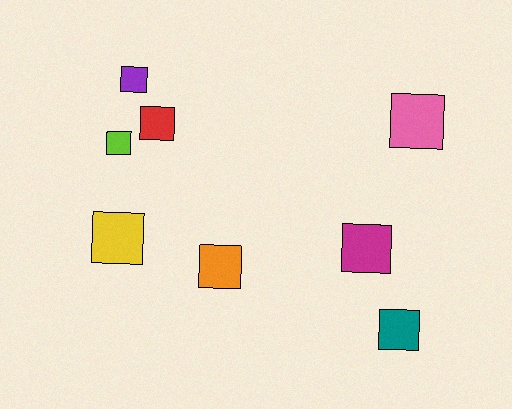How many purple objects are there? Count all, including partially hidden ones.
There is 1 purple object.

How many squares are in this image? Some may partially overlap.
There are 8 squares.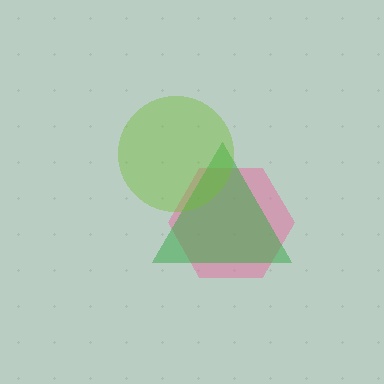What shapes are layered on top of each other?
The layered shapes are: a pink hexagon, a green triangle, a lime circle.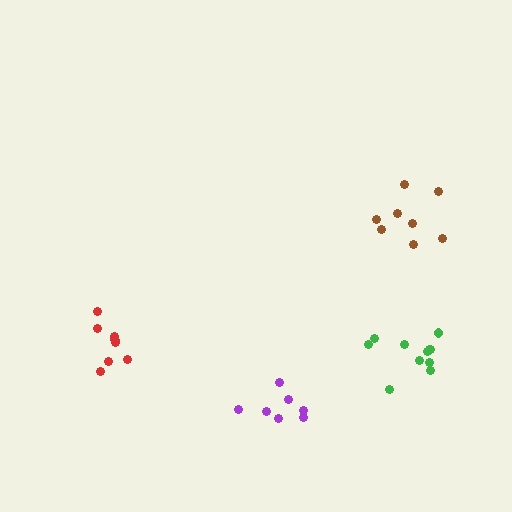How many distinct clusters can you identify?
There are 4 distinct clusters.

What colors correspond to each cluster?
The clusters are colored: red, green, purple, brown.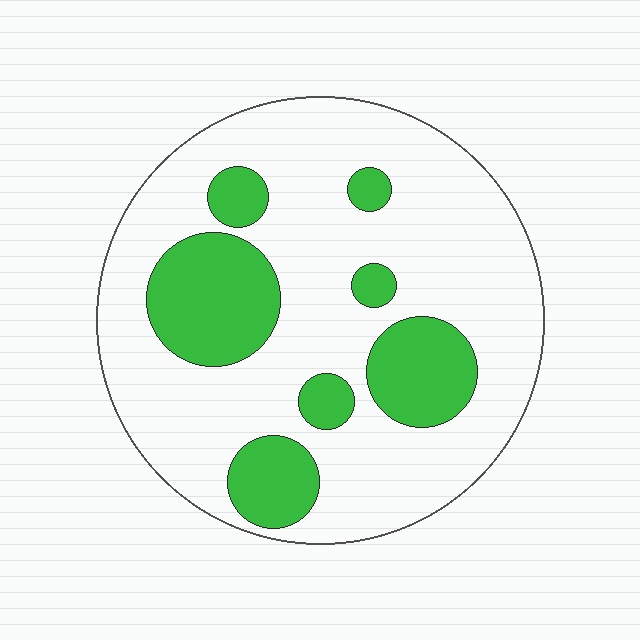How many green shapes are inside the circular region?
7.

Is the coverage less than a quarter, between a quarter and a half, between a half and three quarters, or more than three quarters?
Between a quarter and a half.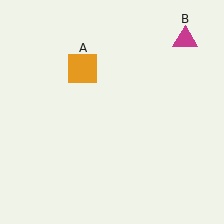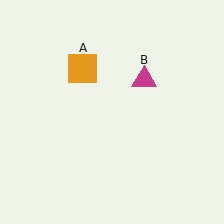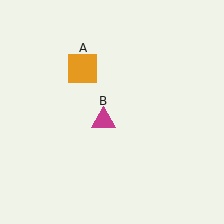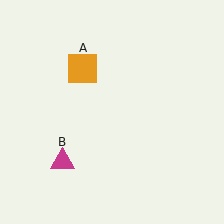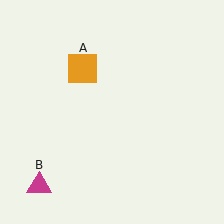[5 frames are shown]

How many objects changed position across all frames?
1 object changed position: magenta triangle (object B).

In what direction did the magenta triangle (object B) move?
The magenta triangle (object B) moved down and to the left.